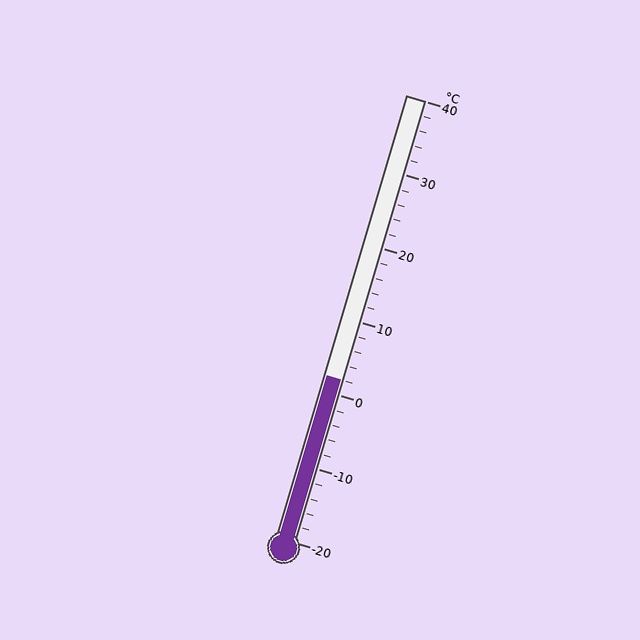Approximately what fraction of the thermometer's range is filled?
The thermometer is filled to approximately 35% of its range.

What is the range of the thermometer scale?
The thermometer scale ranges from -20°C to 40°C.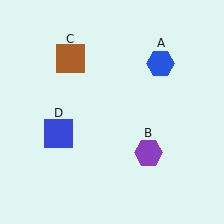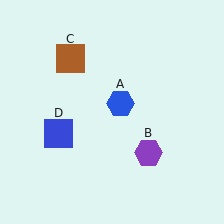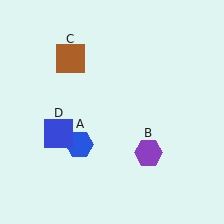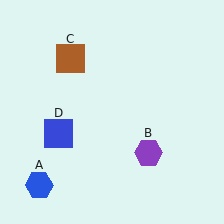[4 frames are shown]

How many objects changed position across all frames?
1 object changed position: blue hexagon (object A).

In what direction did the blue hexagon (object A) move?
The blue hexagon (object A) moved down and to the left.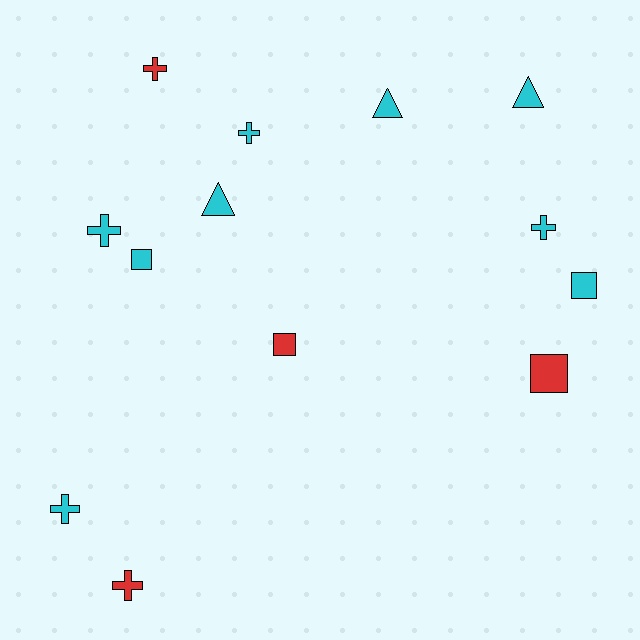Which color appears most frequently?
Cyan, with 9 objects.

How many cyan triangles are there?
There are 3 cyan triangles.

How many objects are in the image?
There are 13 objects.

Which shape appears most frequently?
Cross, with 6 objects.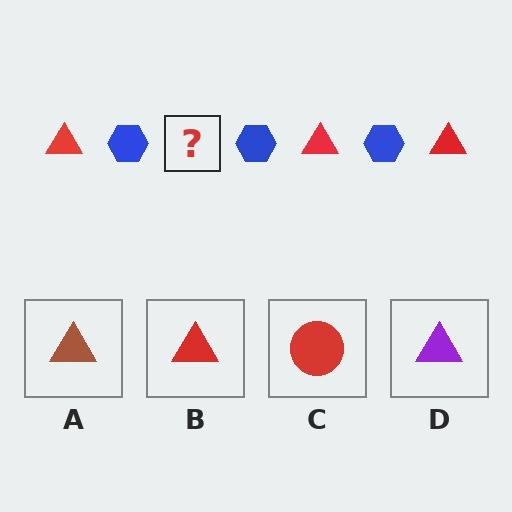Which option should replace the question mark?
Option B.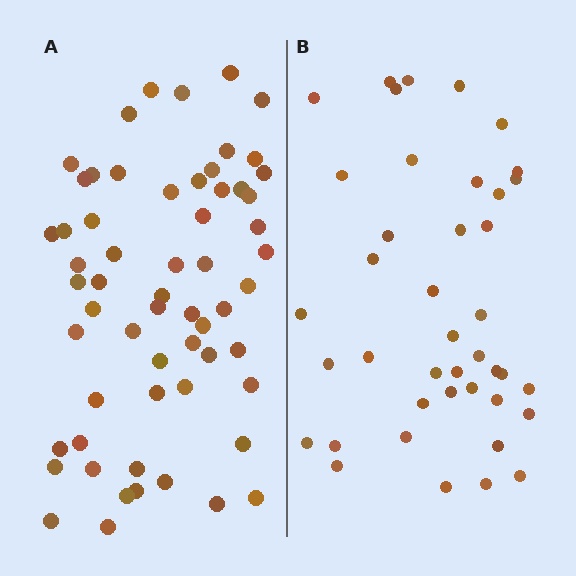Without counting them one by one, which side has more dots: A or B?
Region A (the left region) has more dots.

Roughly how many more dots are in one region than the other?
Region A has approximately 20 more dots than region B.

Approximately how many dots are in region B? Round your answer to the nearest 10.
About 40 dots. (The exact count is 41, which rounds to 40.)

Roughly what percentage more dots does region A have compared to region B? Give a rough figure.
About 45% more.